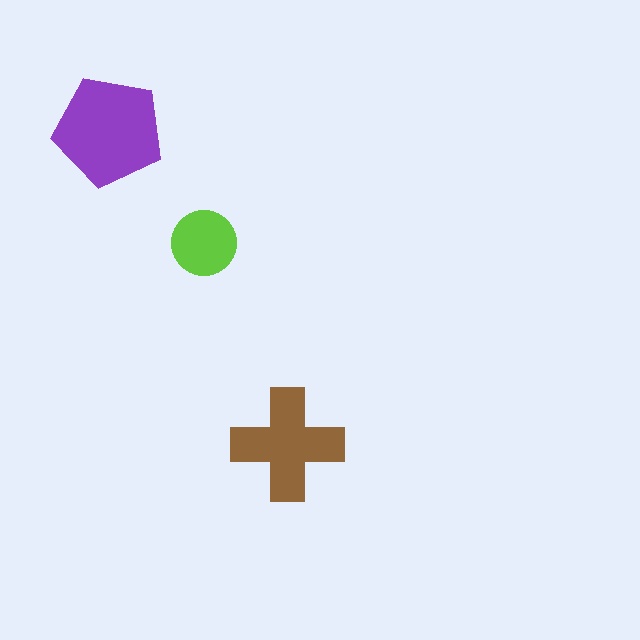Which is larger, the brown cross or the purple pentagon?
The purple pentagon.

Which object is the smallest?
The lime circle.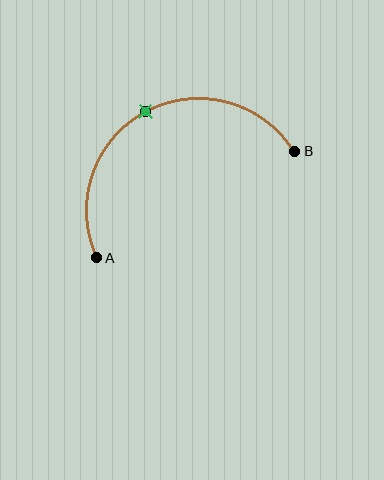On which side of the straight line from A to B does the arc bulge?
The arc bulges above the straight line connecting A and B.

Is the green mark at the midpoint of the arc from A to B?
Yes. The green mark lies on the arc at equal arc-length from both A and B — it is the arc midpoint.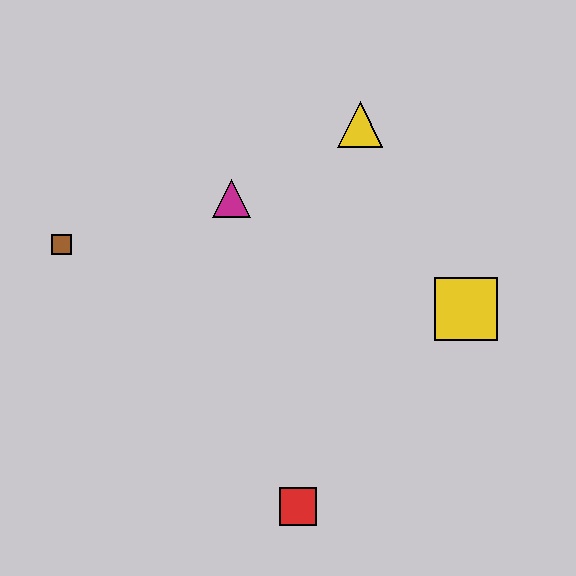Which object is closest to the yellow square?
The yellow triangle is closest to the yellow square.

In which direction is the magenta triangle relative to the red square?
The magenta triangle is above the red square.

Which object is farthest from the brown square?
The yellow square is farthest from the brown square.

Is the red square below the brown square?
Yes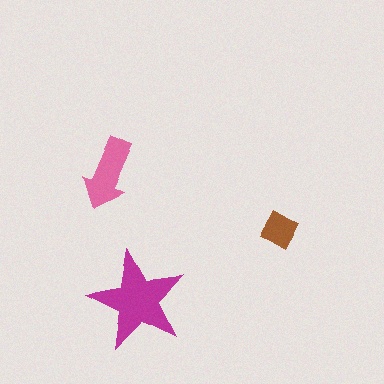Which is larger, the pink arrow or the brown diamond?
The pink arrow.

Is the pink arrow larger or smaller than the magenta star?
Smaller.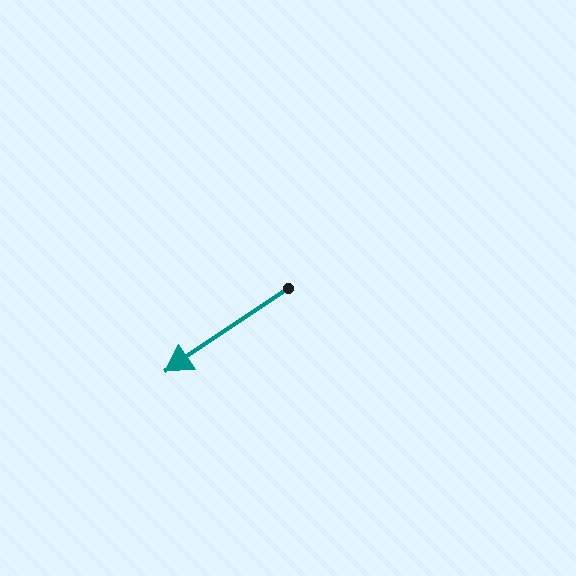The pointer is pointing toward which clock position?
Roughly 8 o'clock.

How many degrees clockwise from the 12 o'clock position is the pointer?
Approximately 236 degrees.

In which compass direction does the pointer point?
Southwest.